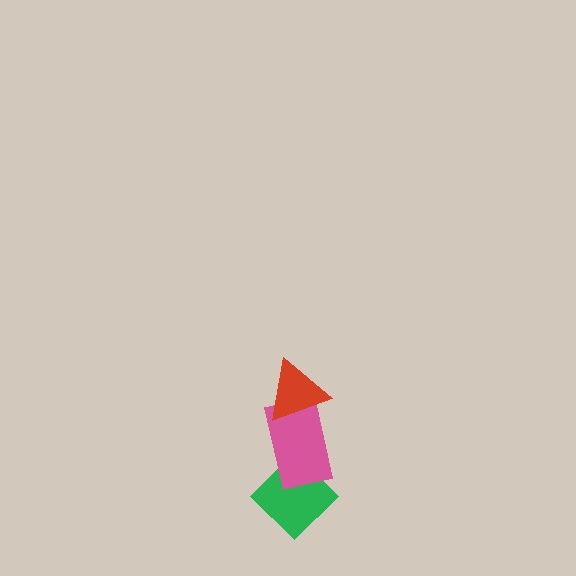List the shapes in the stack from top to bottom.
From top to bottom: the red triangle, the pink rectangle, the green diamond.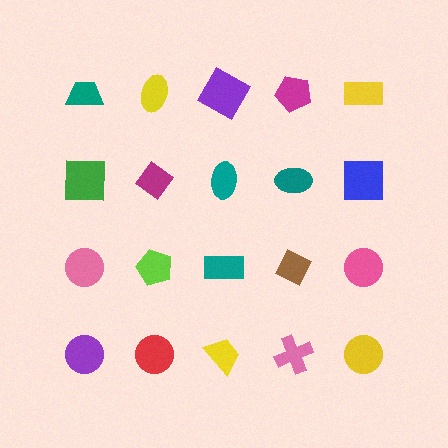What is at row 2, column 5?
A blue square.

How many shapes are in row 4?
5 shapes.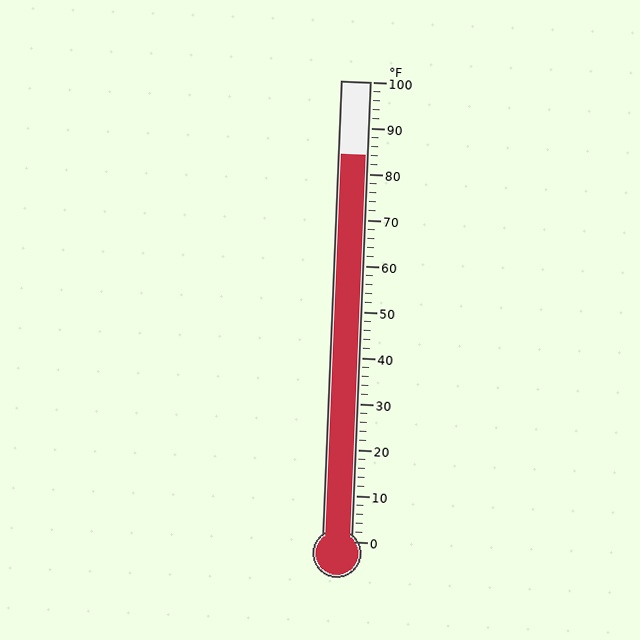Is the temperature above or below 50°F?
The temperature is above 50°F.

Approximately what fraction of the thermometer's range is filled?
The thermometer is filled to approximately 85% of its range.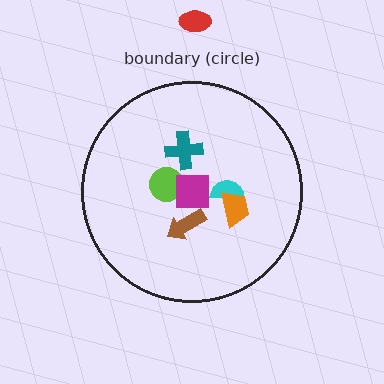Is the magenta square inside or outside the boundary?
Inside.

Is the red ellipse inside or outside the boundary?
Outside.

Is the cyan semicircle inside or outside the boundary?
Inside.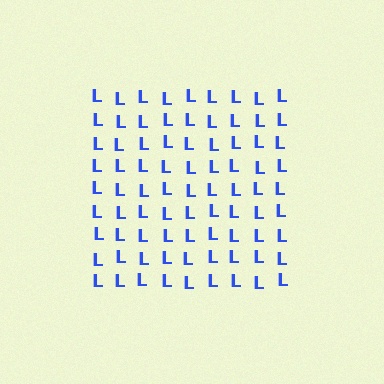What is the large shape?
The large shape is a square.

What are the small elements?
The small elements are letter L's.